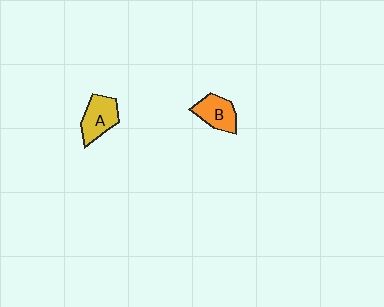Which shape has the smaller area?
Shape B (orange).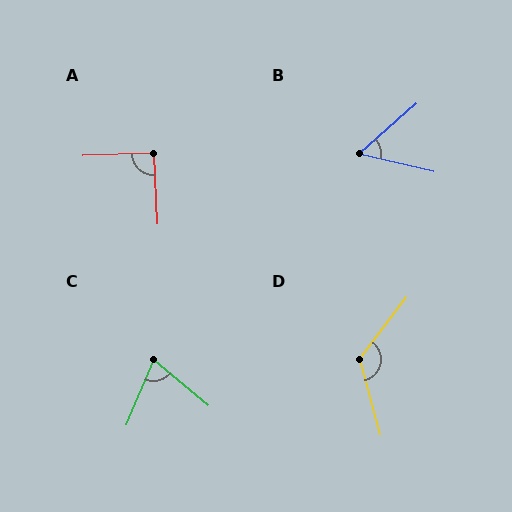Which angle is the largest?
D, at approximately 128 degrees.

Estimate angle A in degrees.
Approximately 91 degrees.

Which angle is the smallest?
B, at approximately 55 degrees.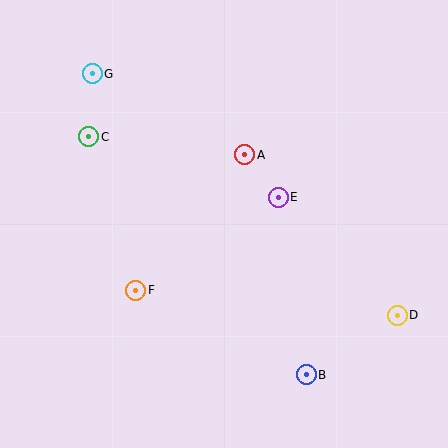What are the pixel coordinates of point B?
Point B is at (306, 375).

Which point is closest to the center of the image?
Point E at (278, 197) is closest to the center.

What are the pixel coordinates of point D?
Point D is at (397, 315).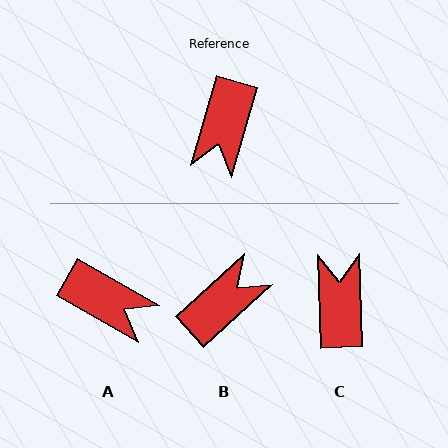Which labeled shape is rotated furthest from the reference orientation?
C, about 162 degrees away.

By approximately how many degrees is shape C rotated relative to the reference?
Approximately 162 degrees clockwise.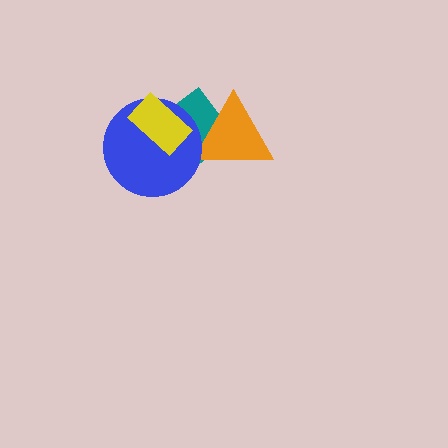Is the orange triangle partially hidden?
Yes, it is partially covered by another shape.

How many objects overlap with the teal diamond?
3 objects overlap with the teal diamond.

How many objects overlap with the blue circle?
3 objects overlap with the blue circle.